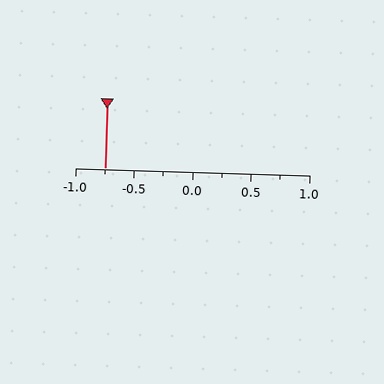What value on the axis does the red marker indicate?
The marker indicates approximately -0.75.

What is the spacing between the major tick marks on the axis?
The major ticks are spaced 0.5 apart.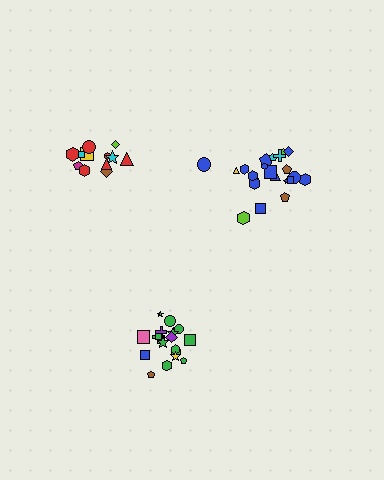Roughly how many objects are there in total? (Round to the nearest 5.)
Roughly 50 objects in total.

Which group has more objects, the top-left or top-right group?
The top-right group.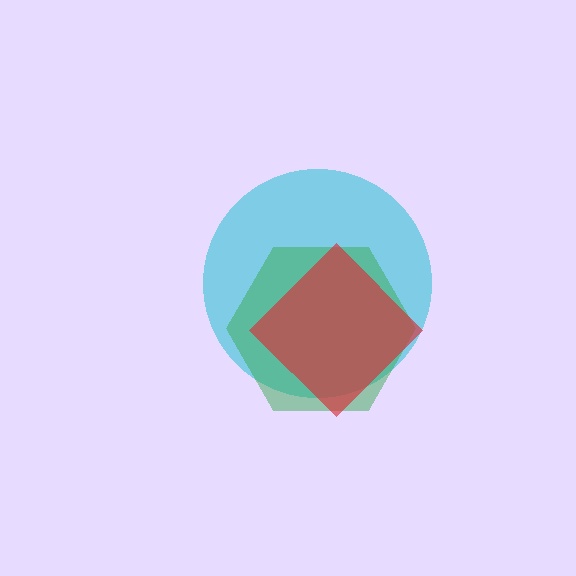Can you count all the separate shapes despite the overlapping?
Yes, there are 3 separate shapes.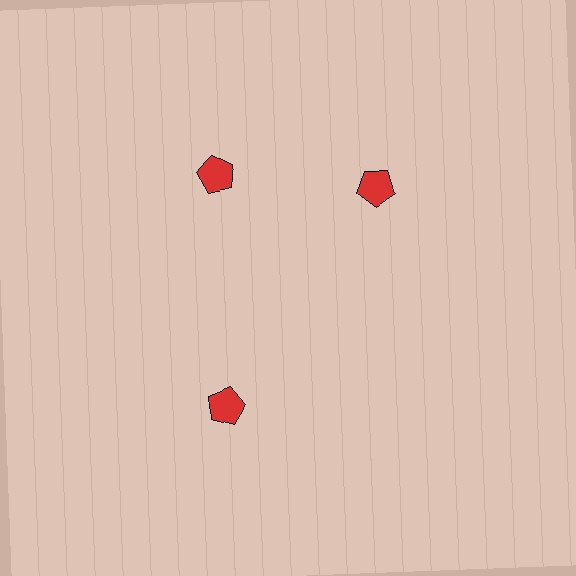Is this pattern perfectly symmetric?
No. The 3 red pentagons are arranged in a ring, but one element near the 3 o'clock position is rotated out of alignment along the ring, breaking the 3-fold rotational symmetry.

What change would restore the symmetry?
The symmetry would be restored by rotating it back into even spacing with its neighbors so that all 3 pentagons sit at equal angles and equal distance from the center.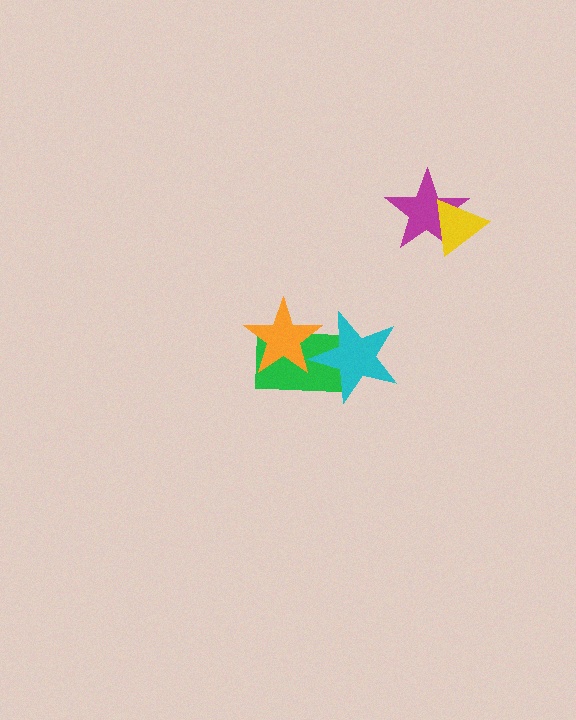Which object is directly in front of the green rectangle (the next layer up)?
The orange star is directly in front of the green rectangle.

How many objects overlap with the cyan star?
2 objects overlap with the cyan star.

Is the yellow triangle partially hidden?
No, no other shape covers it.